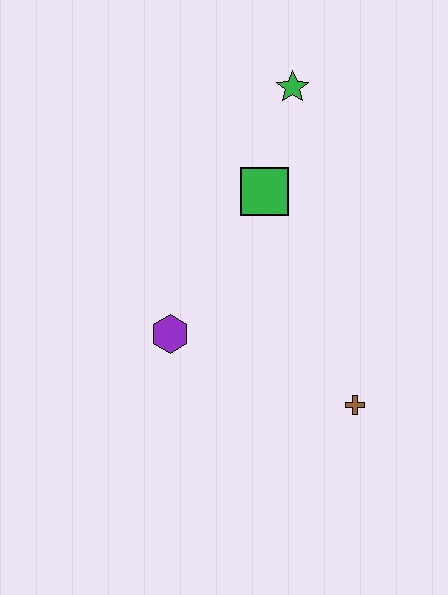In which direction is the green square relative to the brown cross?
The green square is above the brown cross.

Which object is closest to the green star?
The green square is closest to the green star.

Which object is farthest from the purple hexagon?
The green star is farthest from the purple hexagon.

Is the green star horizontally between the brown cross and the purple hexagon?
Yes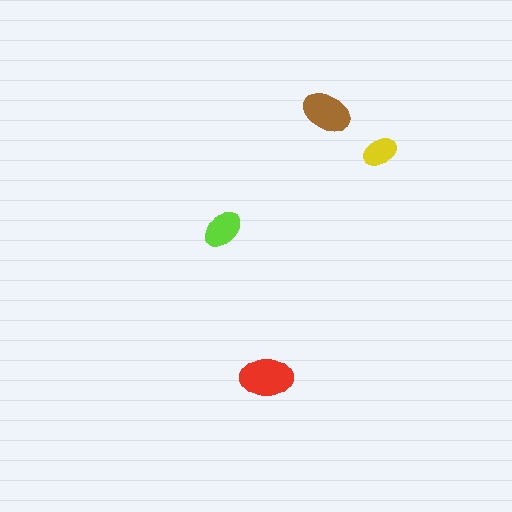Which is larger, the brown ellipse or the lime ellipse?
The brown one.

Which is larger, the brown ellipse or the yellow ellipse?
The brown one.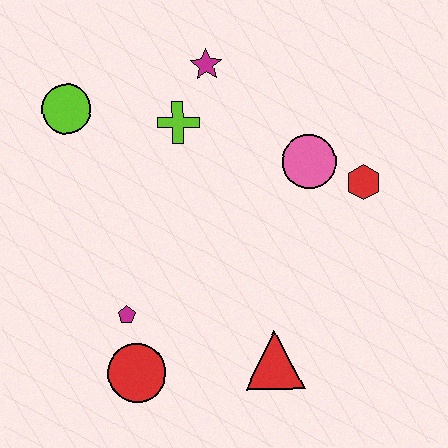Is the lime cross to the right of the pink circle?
No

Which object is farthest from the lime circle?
The red triangle is farthest from the lime circle.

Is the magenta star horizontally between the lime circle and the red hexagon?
Yes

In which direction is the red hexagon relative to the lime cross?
The red hexagon is to the right of the lime cross.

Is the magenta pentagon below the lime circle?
Yes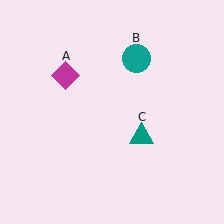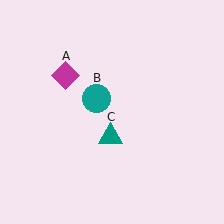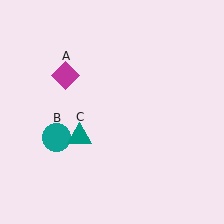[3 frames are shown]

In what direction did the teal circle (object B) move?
The teal circle (object B) moved down and to the left.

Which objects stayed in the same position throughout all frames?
Magenta diamond (object A) remained stationary.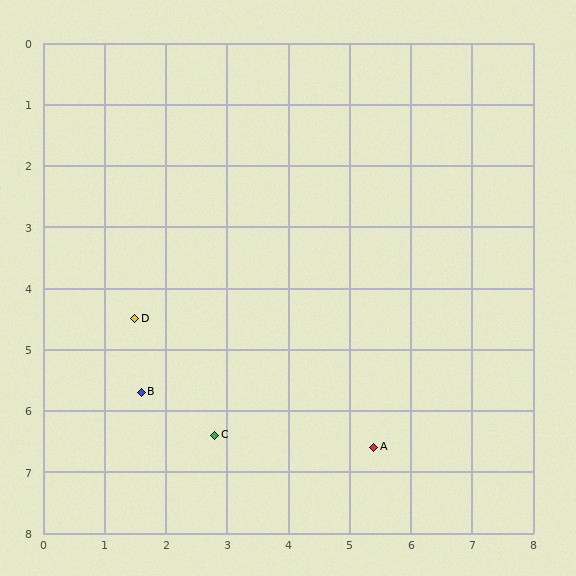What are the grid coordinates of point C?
Point C is at approximately (2.8, 6.4).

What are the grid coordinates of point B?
Point B is at approximately (1.6, 5.7).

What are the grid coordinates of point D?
Point D is at approximately (1.5, 4.5).